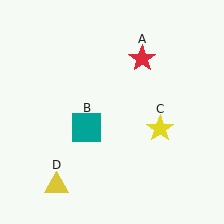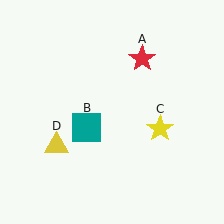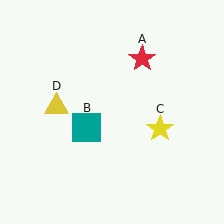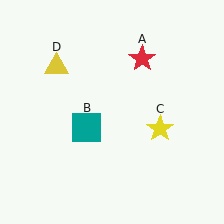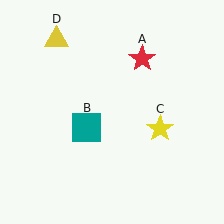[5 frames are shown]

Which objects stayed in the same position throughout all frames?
Red star (object A) and teal square (object B) and yellow star (object C) remained stationary.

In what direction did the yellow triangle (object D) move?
The yellow triangle (object D) moved up.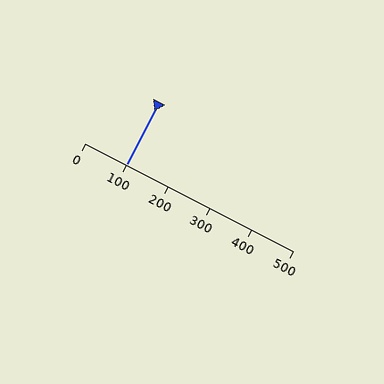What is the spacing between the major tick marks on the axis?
The major ticks are spaced 100 apart.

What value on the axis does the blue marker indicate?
The marker indicates approximately 100.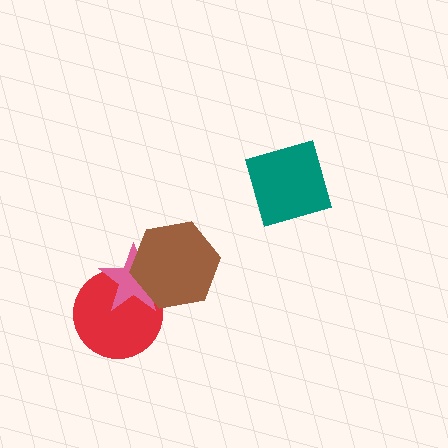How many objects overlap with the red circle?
2 objects overlap with the red circle.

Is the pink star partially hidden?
Yes, it is partially covered by another shape.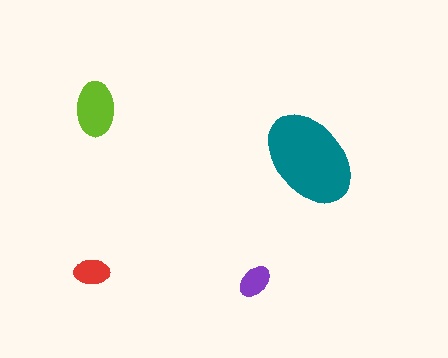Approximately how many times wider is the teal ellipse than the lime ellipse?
About 2 times wider.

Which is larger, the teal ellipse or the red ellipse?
The teal one.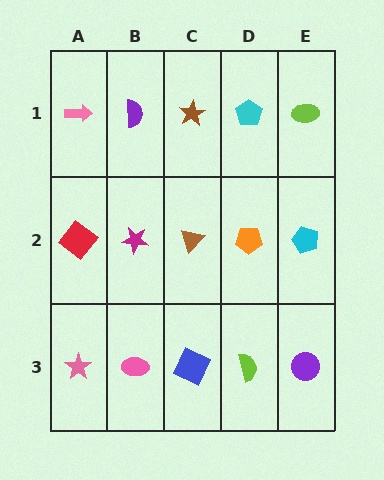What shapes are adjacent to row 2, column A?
A pink arrow (row 1, column A), a pink star (row 3, column A), a magenta star (row 2, column B).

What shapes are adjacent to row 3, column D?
An orange pentagon (row 2, column D), a blue square (row 3, column C), a purple circle (row 3, column E).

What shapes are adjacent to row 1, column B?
A magenta star (row 2, column B), a pink arrow (row 1, column A), a brown star (row 1, column C).